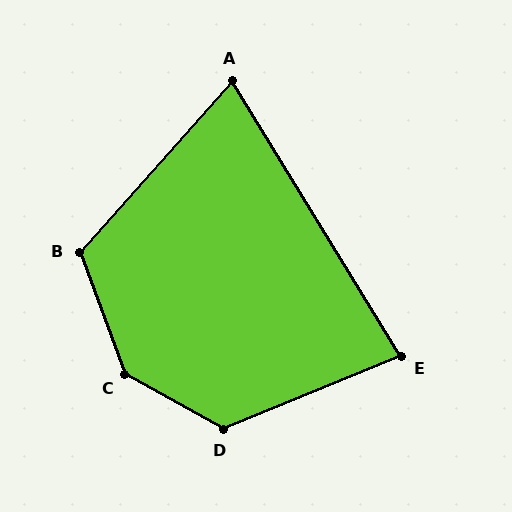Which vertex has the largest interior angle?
C, at approximately 140 degrees.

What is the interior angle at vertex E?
Approximately 81 degrees (acute).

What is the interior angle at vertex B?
Approximately 118 degrees (obtuse).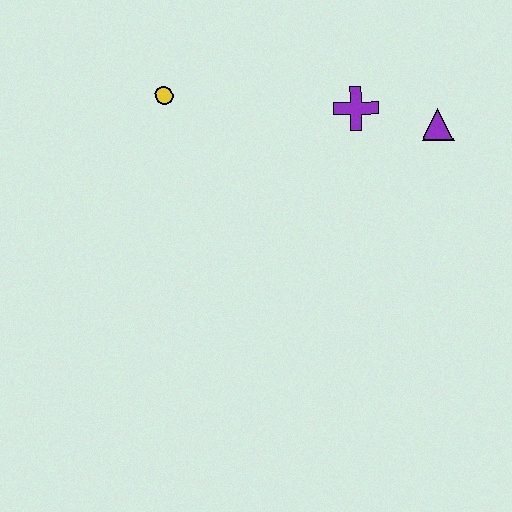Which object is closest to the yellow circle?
The purple cross is closest to the yellow circle.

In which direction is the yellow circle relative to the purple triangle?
The yellow circle is to the left of the purple triangle.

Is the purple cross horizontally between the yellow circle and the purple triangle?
Yes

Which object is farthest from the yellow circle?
The purple triangle is farthest from the yellow circle.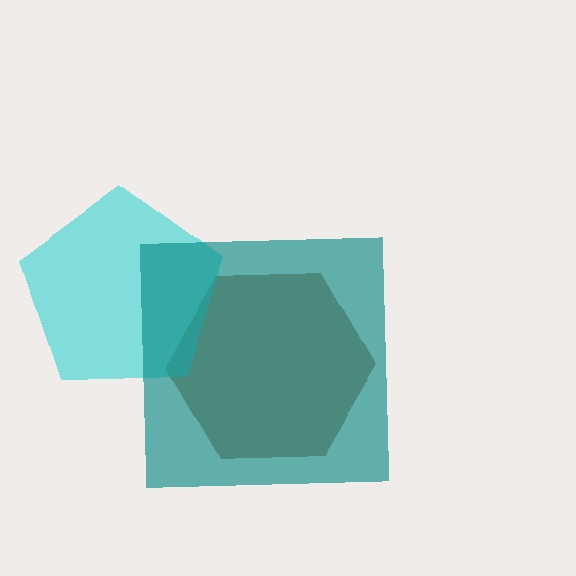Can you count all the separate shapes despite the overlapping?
Yes, there are 3 separate shapes.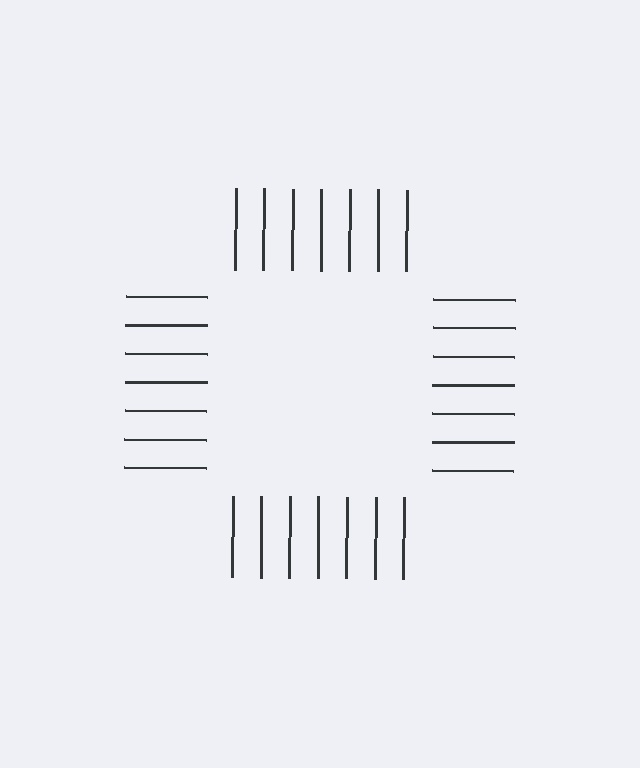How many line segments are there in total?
28 — 7 along each of the 4 edges.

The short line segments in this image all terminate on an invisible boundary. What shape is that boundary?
An illusory square — the line segments terminate on its edges but no continuous stroke is drawn.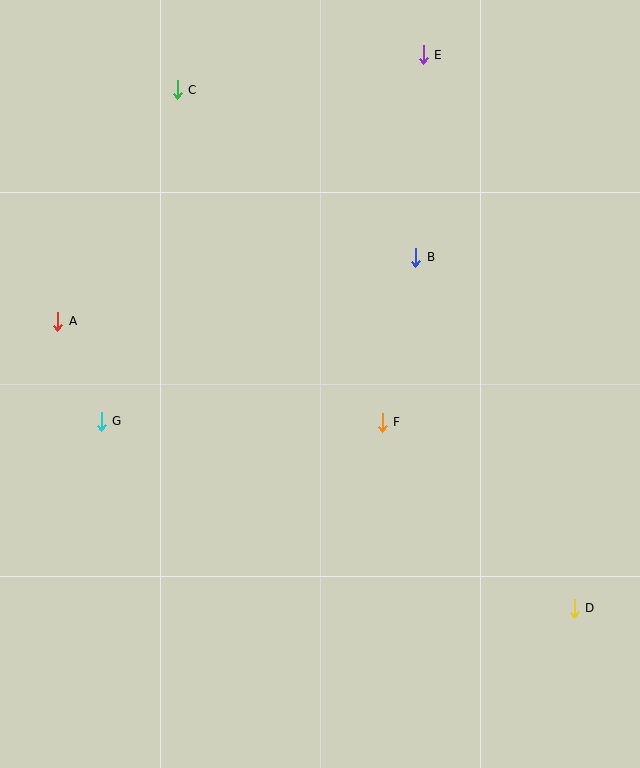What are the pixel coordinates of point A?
Point A is at (58, 321).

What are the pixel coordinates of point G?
Point G is at (101, 421).